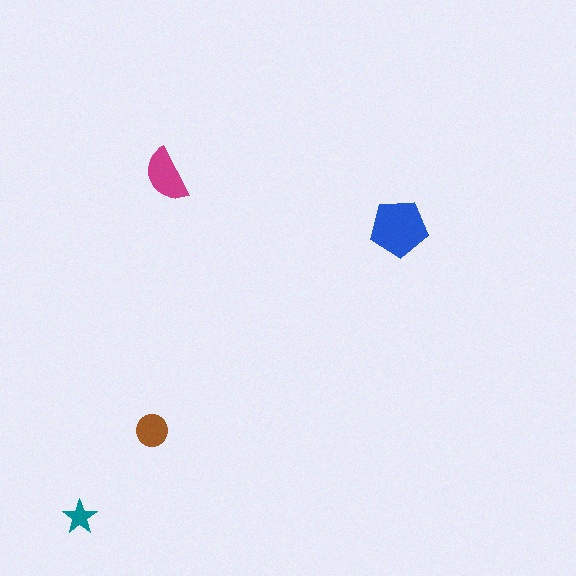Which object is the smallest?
The teal star.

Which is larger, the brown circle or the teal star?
The brown circle.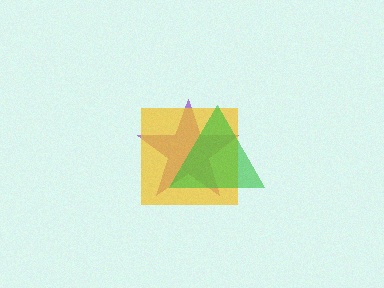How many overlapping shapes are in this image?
There are 3 overlapping shapes in the image.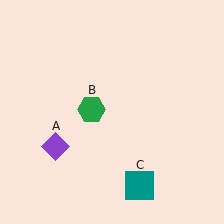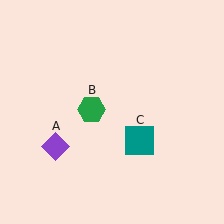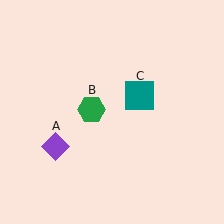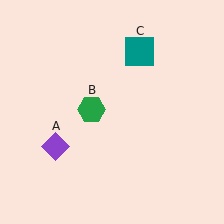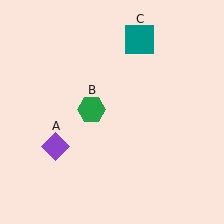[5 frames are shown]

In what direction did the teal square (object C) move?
The teal square (object C) moved up.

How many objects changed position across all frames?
1 object changed position: teal square (object C).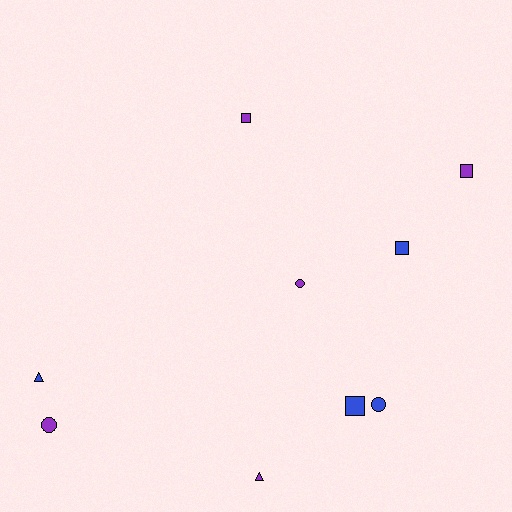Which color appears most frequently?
Purple, with 5 objects.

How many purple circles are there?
There are 2 purple circles.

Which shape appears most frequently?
Square, with 4 objects.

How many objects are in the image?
There are 9 objects.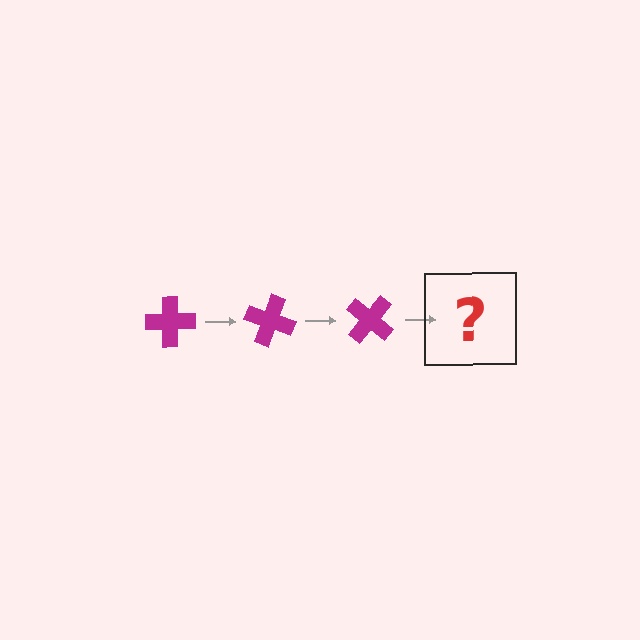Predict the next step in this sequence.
The next step is a magenta cross rotated 60 degrees.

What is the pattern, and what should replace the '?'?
The pattern is that the cross rotates 20 degrees each step. The '?' should be a magenta cross rotated 60 degrees.